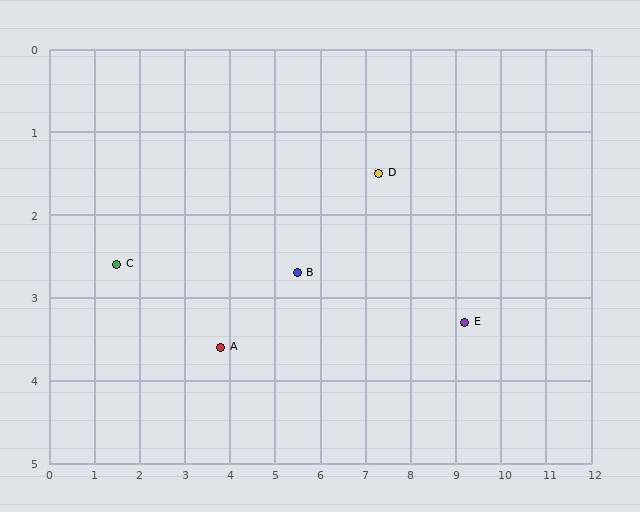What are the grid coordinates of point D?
Point D is at approximately (7.3, 1.5).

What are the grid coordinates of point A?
Point A is at approximately (3.8, 3.6).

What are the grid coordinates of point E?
Point E is at approximately (9.2, 3.3).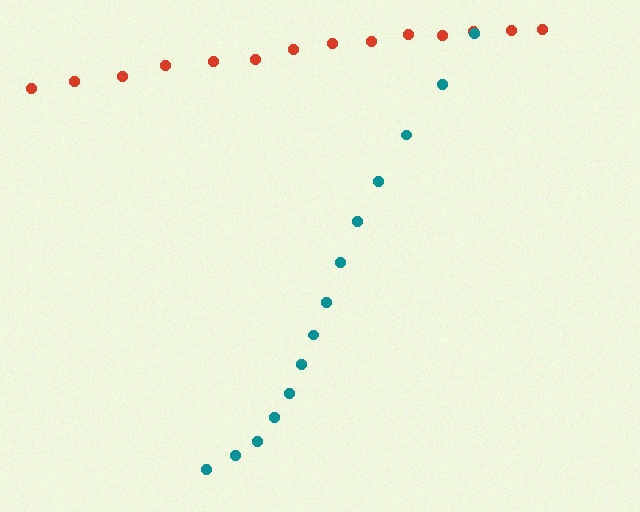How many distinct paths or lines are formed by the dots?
There are 2 distinct paths.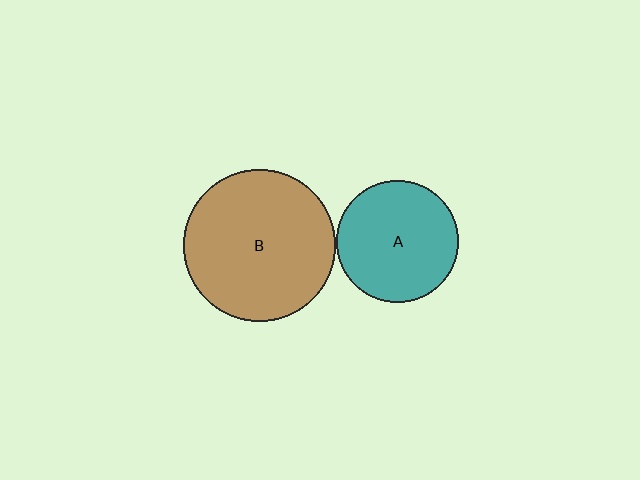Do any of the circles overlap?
No, none of the circles overlap.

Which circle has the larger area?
Circle B (brown).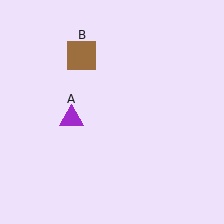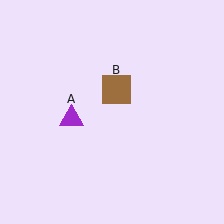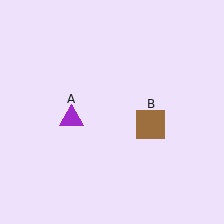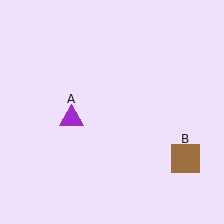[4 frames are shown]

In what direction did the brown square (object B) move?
The brown square (object B) moved down and to the right.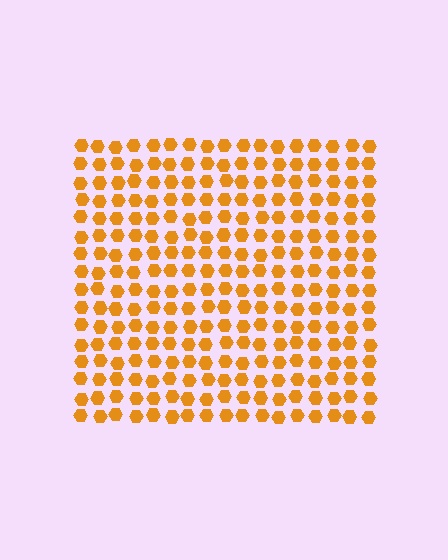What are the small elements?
The small elements are hexagons.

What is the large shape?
The large shape is a square.